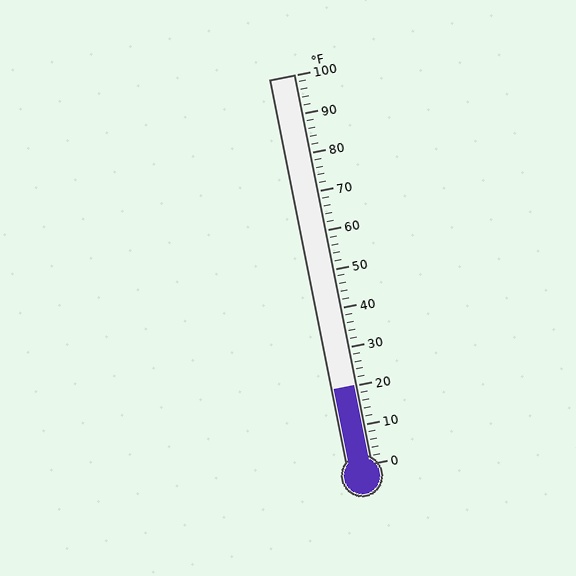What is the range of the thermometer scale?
The thermometer scale ranges from 0°F to 100°F.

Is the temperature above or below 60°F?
The temperature is below 60°F.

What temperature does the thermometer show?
The thermometer shows approximately 20°F.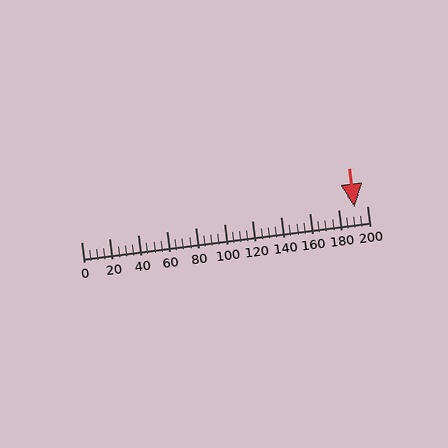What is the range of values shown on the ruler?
The ruler shows values from 0 to 200.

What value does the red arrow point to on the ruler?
The red arrow points to approximately 191.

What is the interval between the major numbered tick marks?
The major tick marks are spaced 20 units apart.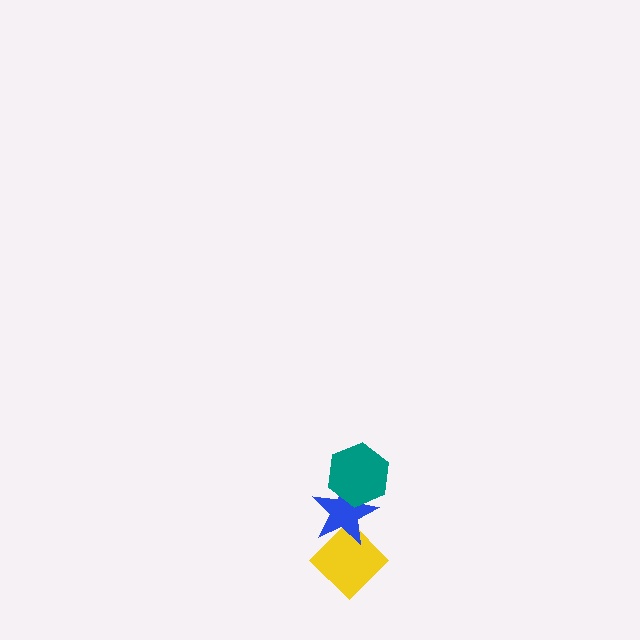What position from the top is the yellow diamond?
The yellow diamond is 3rd from the top.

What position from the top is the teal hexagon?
The teal hexagon is 1st from the top.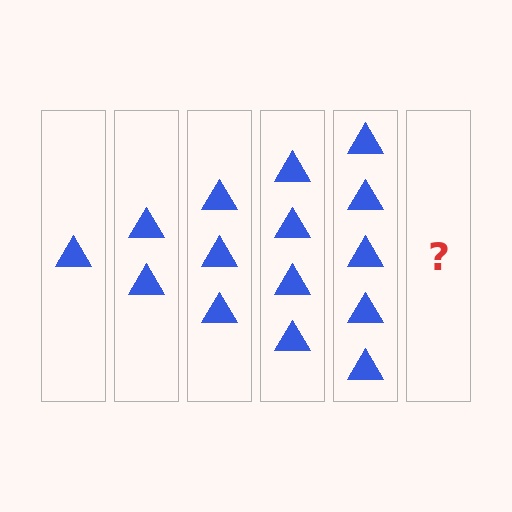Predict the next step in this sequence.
The next step is 6 triangles.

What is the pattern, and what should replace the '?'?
The pattern is that each step adds one more triangle. The '?' should be 6 triangles.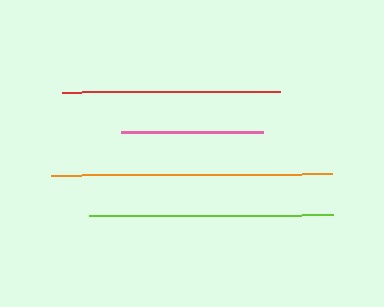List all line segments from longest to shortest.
From longest to shortest: orange, lime, red, pink.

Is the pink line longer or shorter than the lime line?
The lime line is longer than the pink line.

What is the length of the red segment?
The red segment is approximately 219 pixels long.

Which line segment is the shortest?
The pink line is the shortest at approximately 142 pixels.